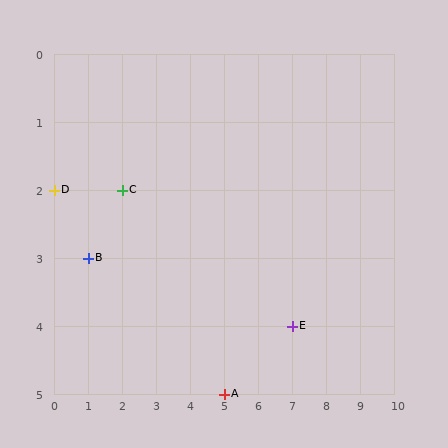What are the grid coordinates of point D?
Point D is at grid coordinates (0, 2).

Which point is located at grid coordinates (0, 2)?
Point D is at (0, 2).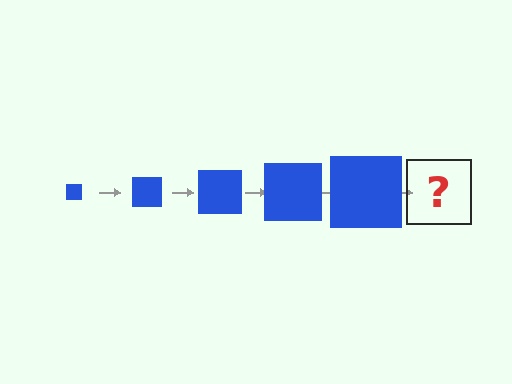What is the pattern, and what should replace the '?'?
The pattern is that the square gets progressively larger each step. The '?' should be a blue square, larger than the previous one.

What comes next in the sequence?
The next element should be a blue square, larger than the previous one.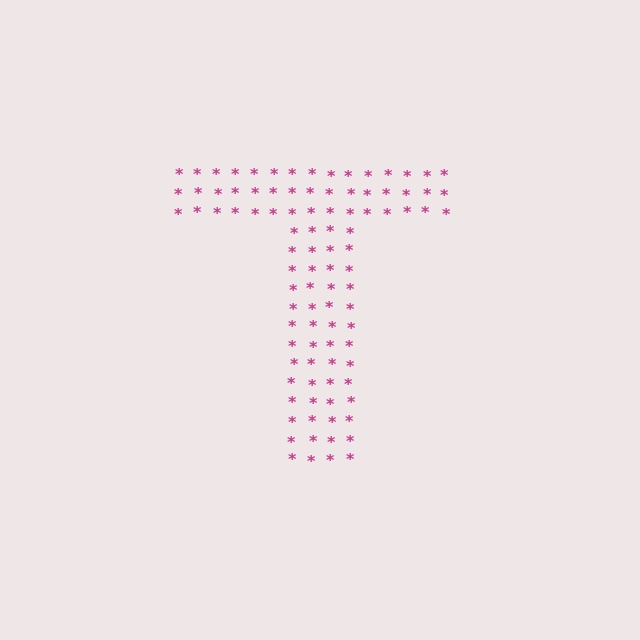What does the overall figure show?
The overall figure shows the letter T.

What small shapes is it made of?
It is made of small asterisks.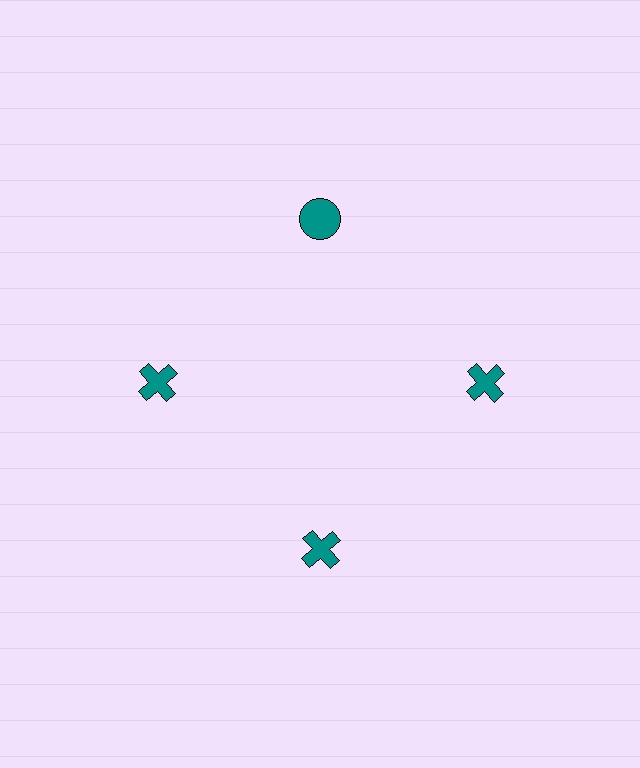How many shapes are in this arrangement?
There are 4 shapes arranged in a ring pattern.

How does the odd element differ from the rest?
It has a different shape: circle instead of cross.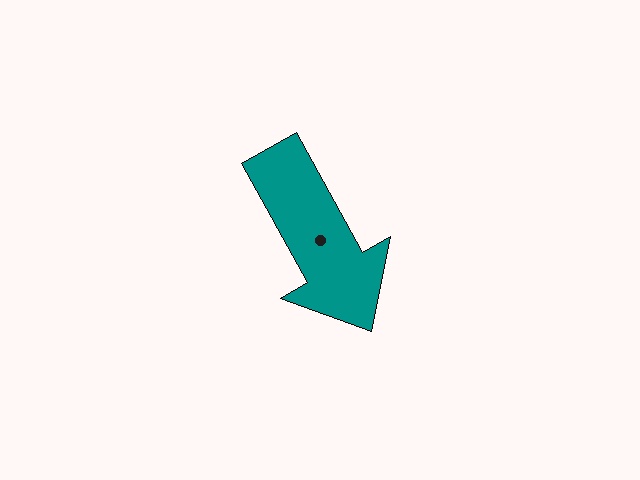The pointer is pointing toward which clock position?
Roughly 5 o'clock.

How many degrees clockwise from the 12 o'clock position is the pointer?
Approximately 151 degrees.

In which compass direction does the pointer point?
Southeast.